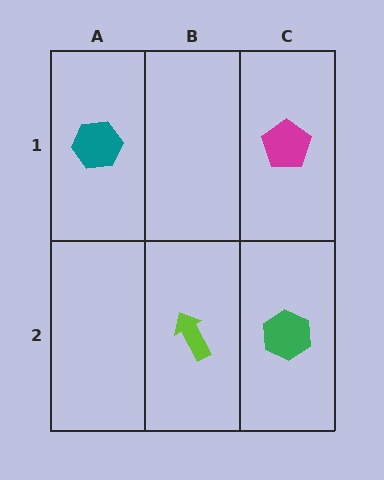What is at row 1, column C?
A magenta pentagon.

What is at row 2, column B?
A lime arrow.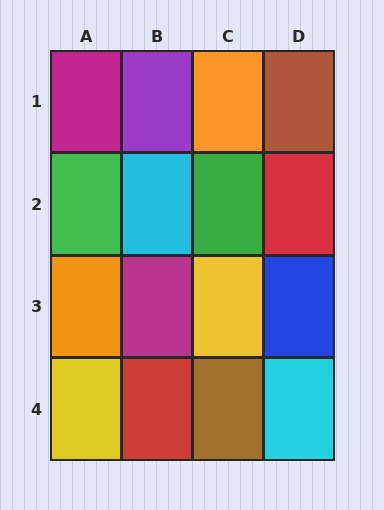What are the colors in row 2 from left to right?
Green, cyan, green, red.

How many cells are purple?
1 cell is purple.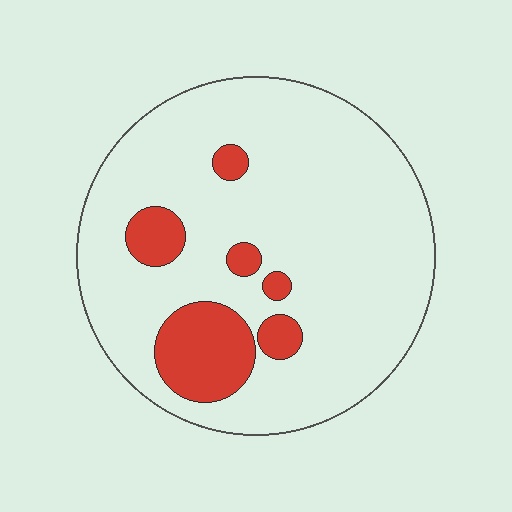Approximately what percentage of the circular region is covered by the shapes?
Approximately 15%.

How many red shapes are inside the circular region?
6.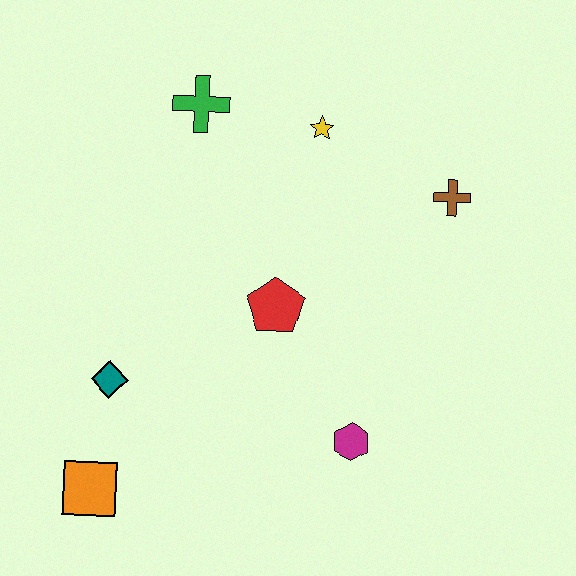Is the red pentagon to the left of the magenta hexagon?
Yes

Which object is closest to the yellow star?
The green cross is closest to the yellow star.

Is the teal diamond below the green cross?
Yes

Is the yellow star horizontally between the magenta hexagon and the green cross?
Yes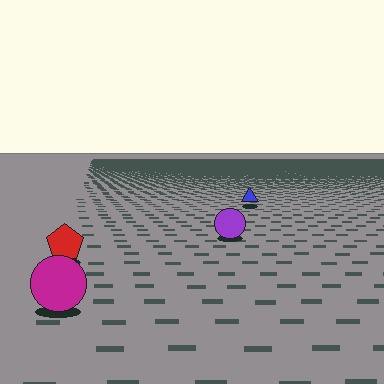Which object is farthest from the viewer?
The blue triangle is farthest from the viewer. It appears smaller and the ground texture around it is denser.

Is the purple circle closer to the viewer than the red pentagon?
No. The red pentagon is closer — you can tell from the texture gradient: the ground texture is coarser near it.